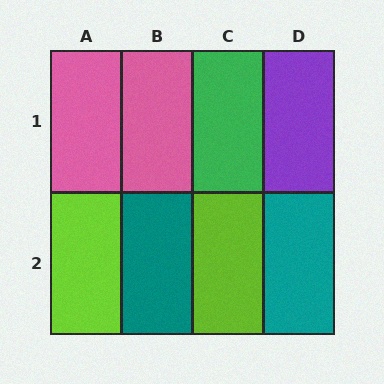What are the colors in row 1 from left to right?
Pink, pink, green, purple.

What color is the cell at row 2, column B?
Teal.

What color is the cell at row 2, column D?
Teal.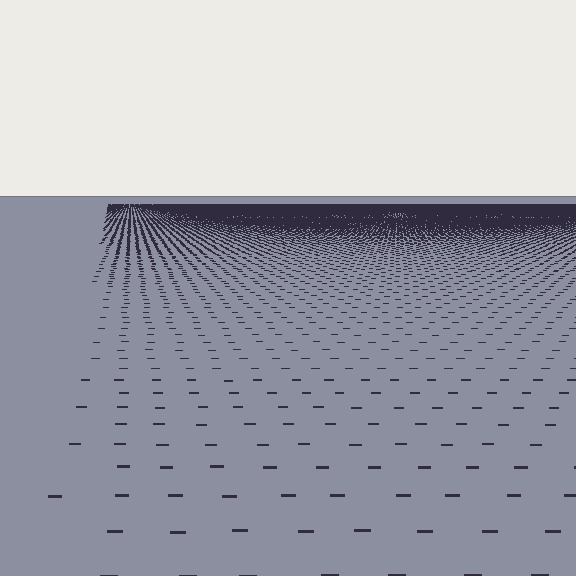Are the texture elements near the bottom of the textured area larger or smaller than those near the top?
Larger. Near the bottom, elements are closer to the viewer and appear at a bigger on-screen size.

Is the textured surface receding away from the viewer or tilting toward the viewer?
The surface is receding away from the viewer. Texture elements get smaller and denser toward the top.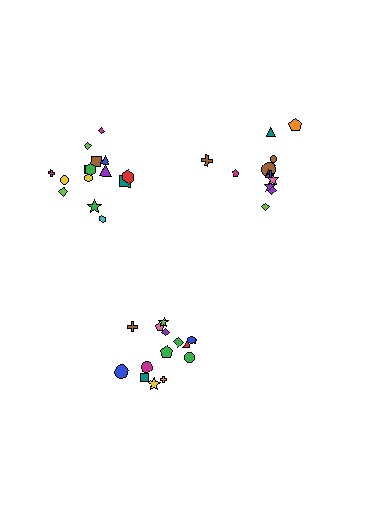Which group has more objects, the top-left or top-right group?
The top-left group.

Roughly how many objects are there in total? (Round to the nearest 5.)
Roughly 40 objects in total.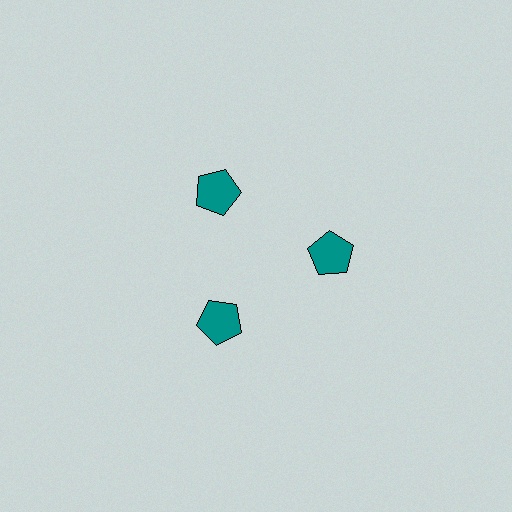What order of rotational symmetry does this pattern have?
This pattern has 3-fold rotational symmetry.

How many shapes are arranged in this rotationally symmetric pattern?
There are 3 shapes, arranged in 3 groups of 1.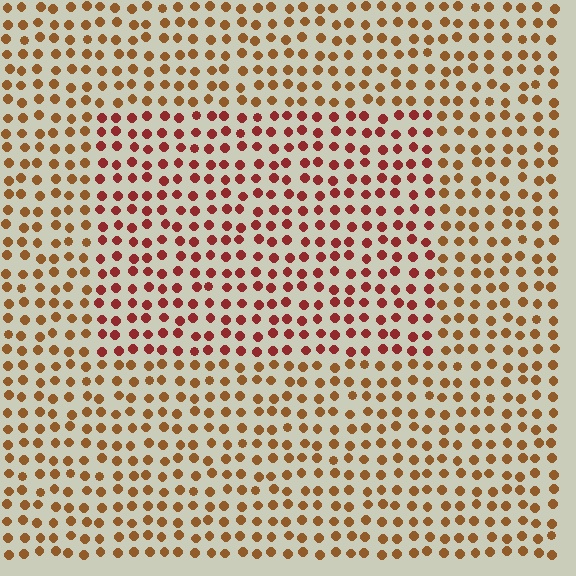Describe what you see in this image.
The image is filled with small brown elements in a uniform arrangement. A rectangle-shaped region is visible where the elements are tinted to a slightly different hue, forming a subtle color boundary.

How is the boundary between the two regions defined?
The boundary is defined purely by a slight shift in hue (about 31 degrees). Spacing, size, and orientation are identical on both sides.